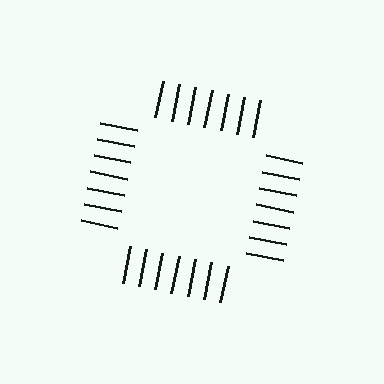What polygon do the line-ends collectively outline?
An illusory square — the line segments terminate on its edges but no continuous stroke is drawn.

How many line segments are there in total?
28 — 7 along each of the 4 edges.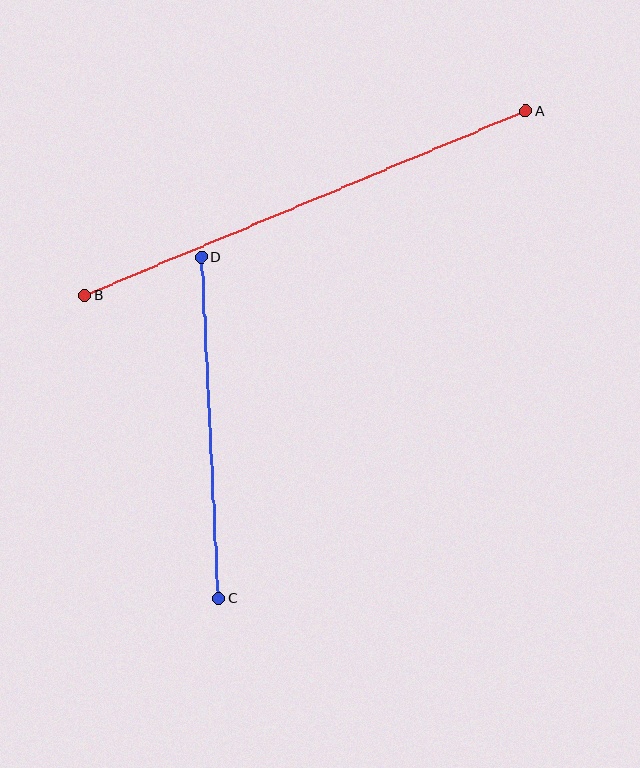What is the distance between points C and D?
The distance is approximately 342 pixels.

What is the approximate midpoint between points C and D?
The midpoint is at approximately (210, 428) pixels.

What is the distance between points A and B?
The distance is approximately 478 pixels.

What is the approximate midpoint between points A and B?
The midpoint is at approximately (305, 203) pixels.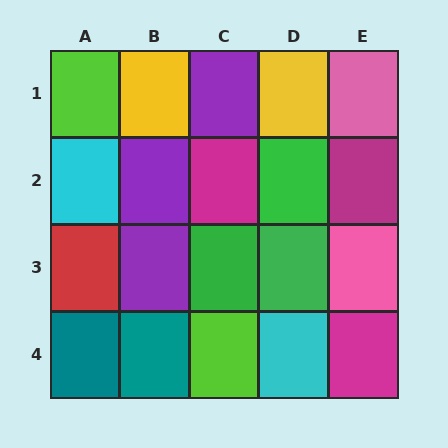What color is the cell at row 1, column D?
Yellow.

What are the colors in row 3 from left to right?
Red, purple, green, green, pink.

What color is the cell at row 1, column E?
Pink.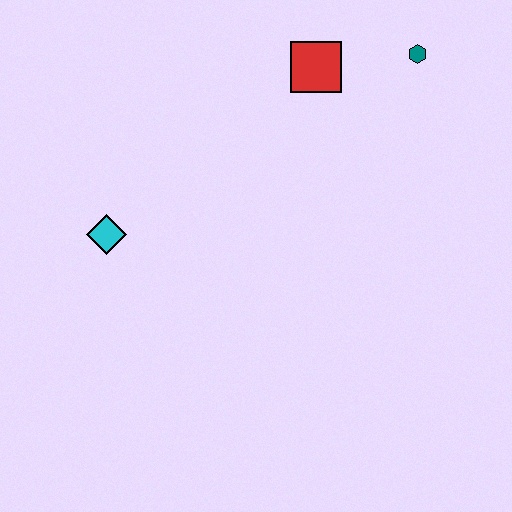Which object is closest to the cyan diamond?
The red square is closest to the cyan diamond.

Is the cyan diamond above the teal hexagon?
No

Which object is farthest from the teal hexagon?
The cyan diamond is farthest from the teal hexagon.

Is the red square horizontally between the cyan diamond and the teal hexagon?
Yes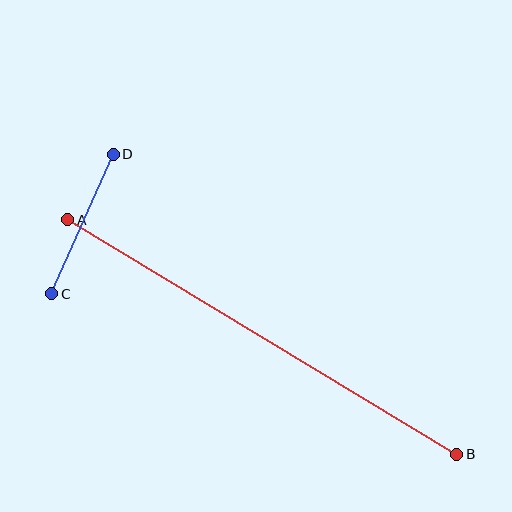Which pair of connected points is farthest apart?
Points A and B are farthest apart.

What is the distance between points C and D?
The distance is approximately 152 pixels.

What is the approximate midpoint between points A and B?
The midpoint is at approximately (262, 337) pixels.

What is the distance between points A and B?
The distance is approximately 454 pixels.